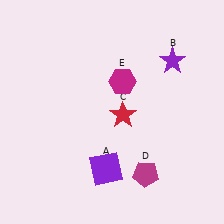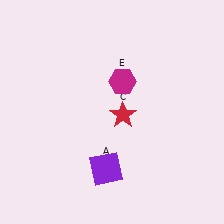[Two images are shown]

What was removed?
The purple star (B), the magenta pentagon (D) were removed in Image 2.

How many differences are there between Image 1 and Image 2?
There are 2 differences between the two images.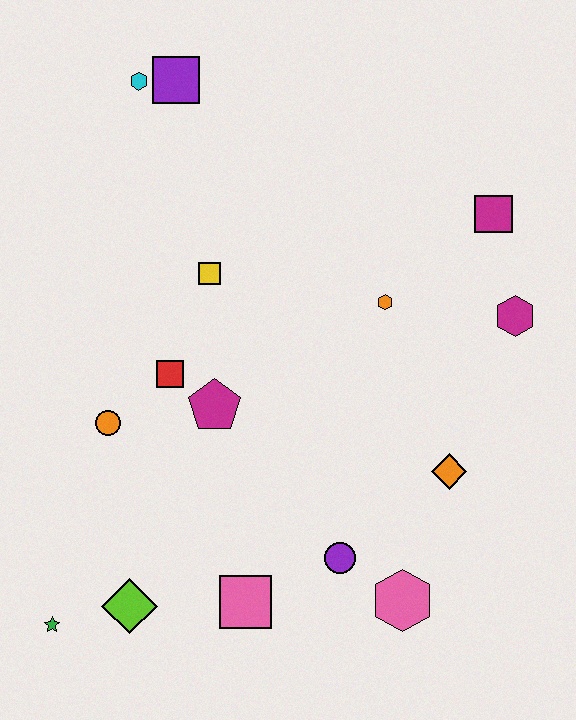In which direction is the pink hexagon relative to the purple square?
The pink hexagon is below the purple square.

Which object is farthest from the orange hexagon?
The green star is farthest from the orange hexagon.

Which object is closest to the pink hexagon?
The purple circle is closest to the pink hexagon.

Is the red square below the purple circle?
No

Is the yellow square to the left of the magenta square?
Yes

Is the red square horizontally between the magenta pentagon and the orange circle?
Yes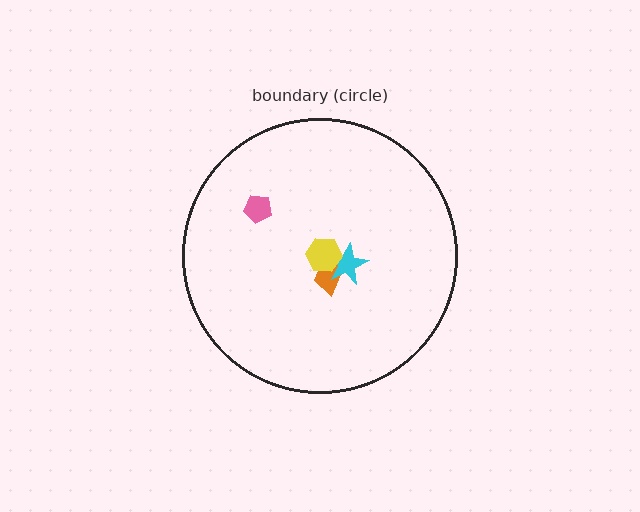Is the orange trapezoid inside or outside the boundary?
Inside.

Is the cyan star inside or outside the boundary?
Inside.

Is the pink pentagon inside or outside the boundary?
Inside.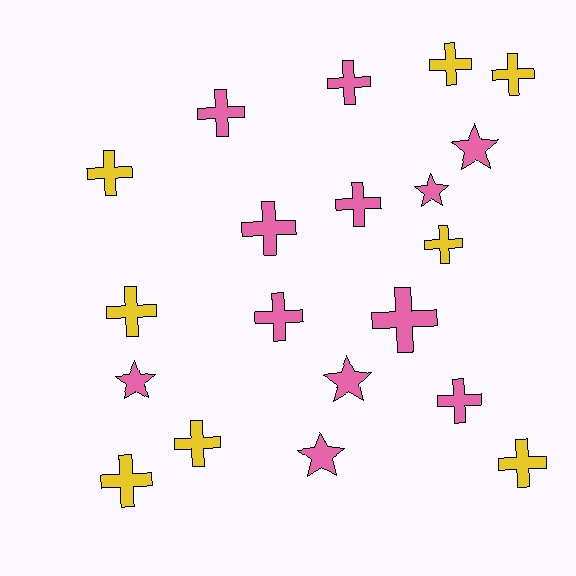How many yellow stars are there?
There are no yellow stars.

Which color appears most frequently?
Pink, with 12 objects.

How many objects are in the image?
There are 20 objects.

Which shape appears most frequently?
Cross, with 15 objects.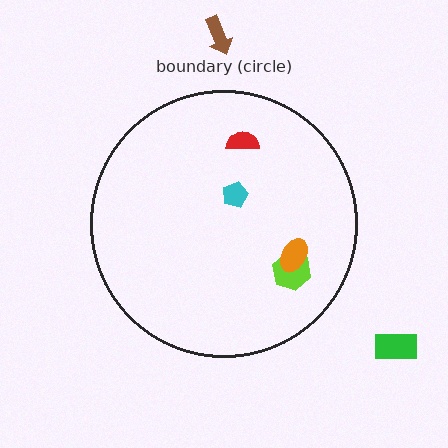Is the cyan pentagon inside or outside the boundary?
Inside.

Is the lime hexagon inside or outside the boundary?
Inside.